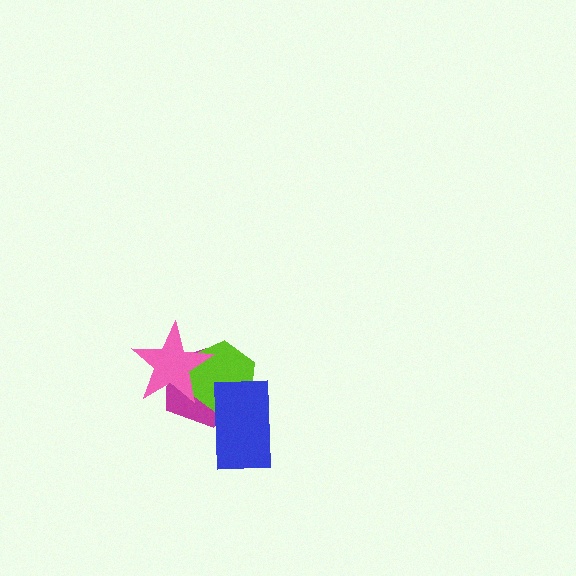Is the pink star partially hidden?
No, no other shape covers it.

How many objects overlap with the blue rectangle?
2 objects overlap with the blue rectangle.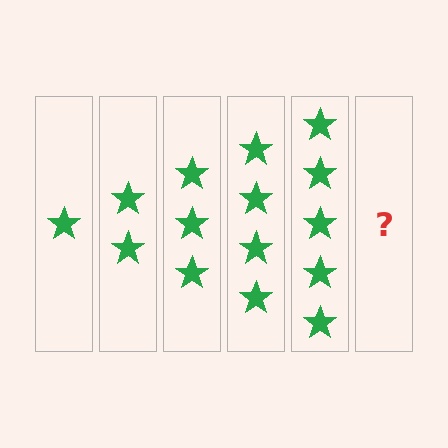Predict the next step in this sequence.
The next step is 6 stars.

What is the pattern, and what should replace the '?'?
The pattern is that each step adds one more star. The '?' should be 6 stars.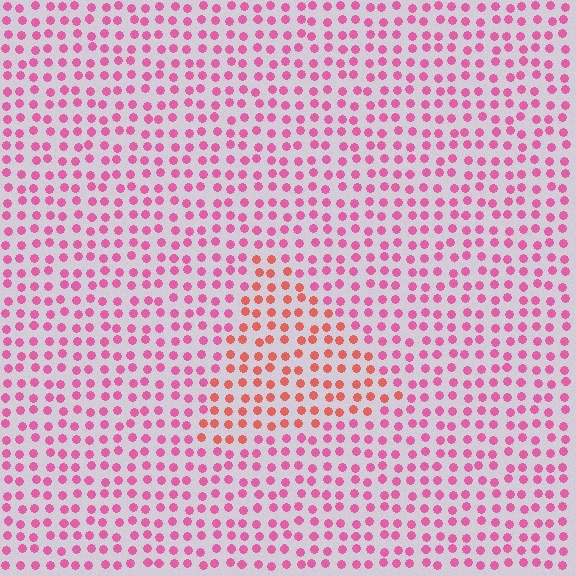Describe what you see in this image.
The image is filled with small pink elements in a uniform arrangement. A triangle-shaped region is visible where the elements are tinted to a slightly different hue, forming a subtle color boundary.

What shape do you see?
I see a triangle.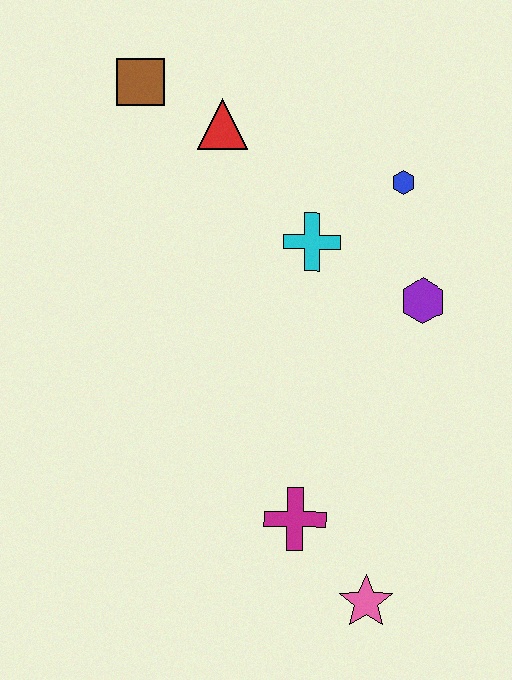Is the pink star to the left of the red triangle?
No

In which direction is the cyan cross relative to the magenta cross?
The cyan cross is above the magenta cross.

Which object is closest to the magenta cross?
The pink star is closest to the magenta cross.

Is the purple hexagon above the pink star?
Yes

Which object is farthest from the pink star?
The brown square is farthest from the pink star.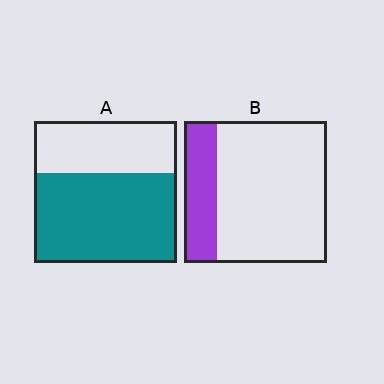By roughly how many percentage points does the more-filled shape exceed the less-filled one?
By roughly 40 percentage points (A over B).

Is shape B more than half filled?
No.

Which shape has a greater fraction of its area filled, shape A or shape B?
Shape A.